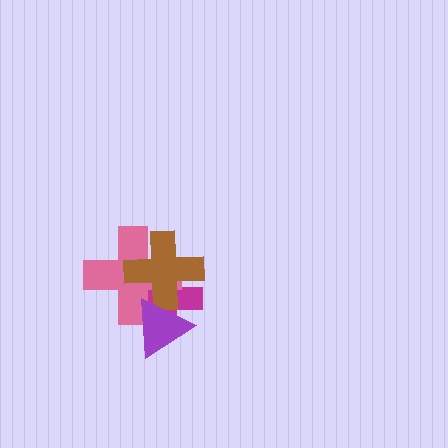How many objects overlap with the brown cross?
3 objects overlap with the brown cross.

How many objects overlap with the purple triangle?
3 objects overlap with the purple triangle.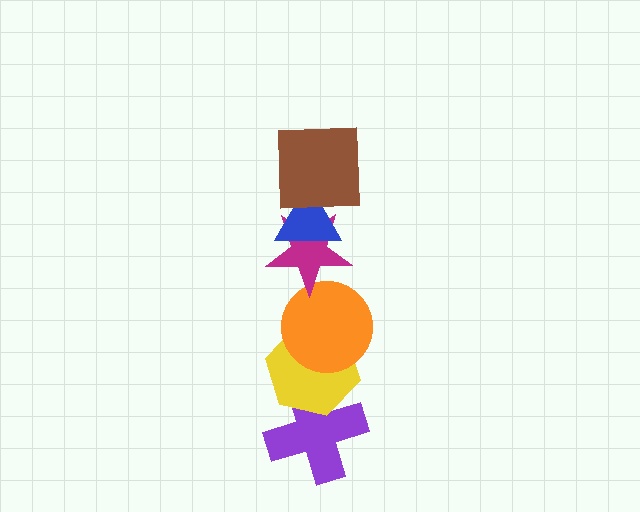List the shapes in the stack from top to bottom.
From top to bottom: the brown square, the blue triangle, the magenta star, the orange circle, the yellow hexagon, the purple cross.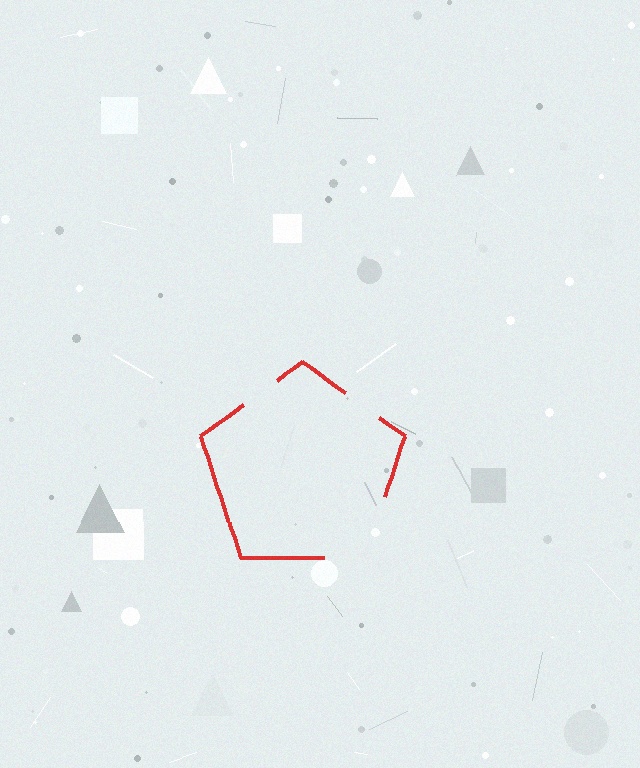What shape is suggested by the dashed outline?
The dashed outline suggests a pentagon.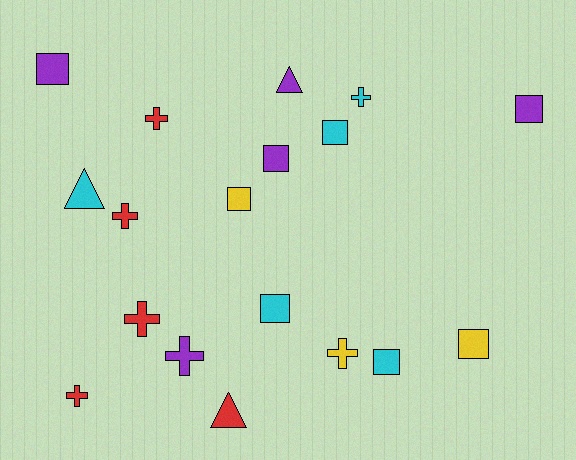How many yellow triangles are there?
There are no yellow triangles.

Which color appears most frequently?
Cyan, with 5 objects.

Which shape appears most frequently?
Square, with 8 objects.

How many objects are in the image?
There are 18 objects.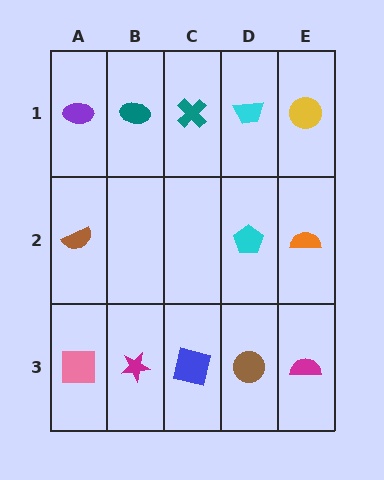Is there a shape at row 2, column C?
No, that cell is empty.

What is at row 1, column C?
A teal cross.